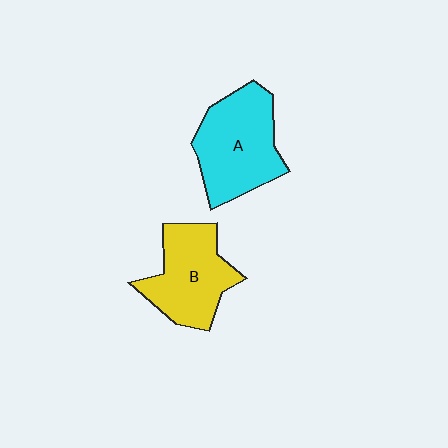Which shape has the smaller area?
Shape B (yellow).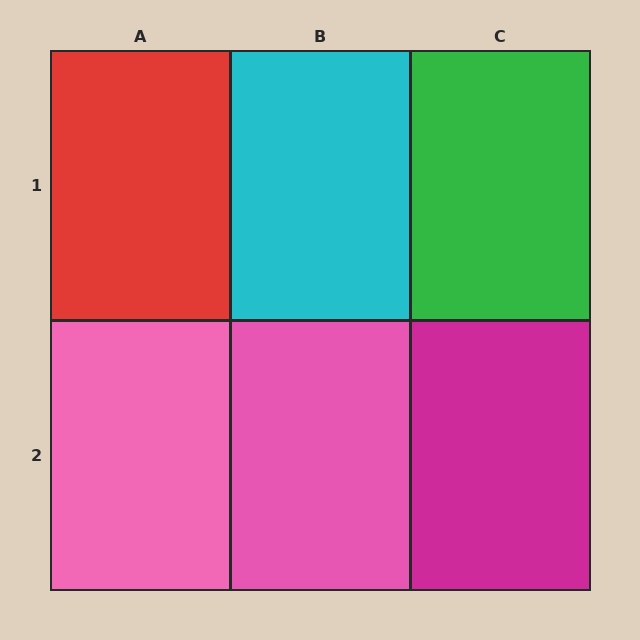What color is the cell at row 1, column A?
Red.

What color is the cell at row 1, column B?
Cyan.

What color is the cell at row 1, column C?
Green.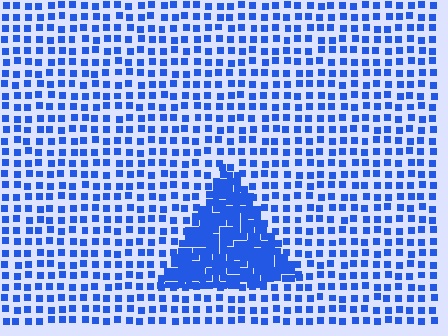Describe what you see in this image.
The image contains small blue elements arranged at two different densities. A triangle-shaped region is visible where the elements are more densely packed than the surrounding area.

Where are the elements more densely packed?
The elements are more densely packed inside the triangle boundary.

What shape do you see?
I see a triangle.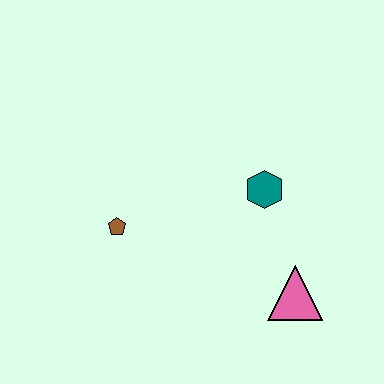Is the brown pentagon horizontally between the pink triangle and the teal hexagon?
No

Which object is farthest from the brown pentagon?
The pink triangle is farthest from the brown pentagon.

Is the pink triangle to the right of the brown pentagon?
Yes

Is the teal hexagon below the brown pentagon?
No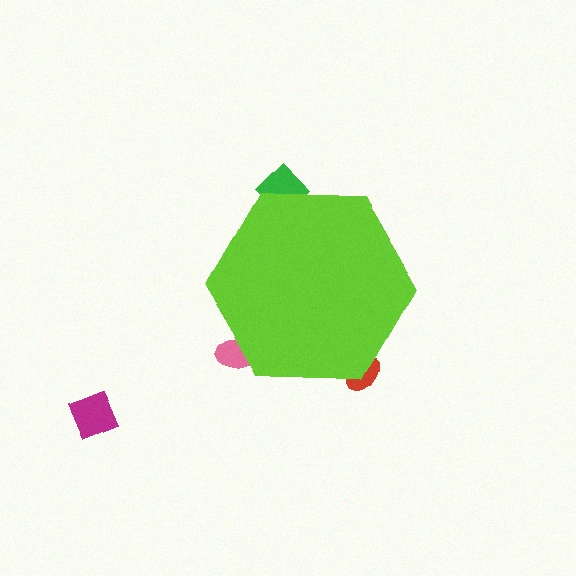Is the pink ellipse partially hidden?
Yes, the pink ellipse is partially hidden behind the lime hexagon.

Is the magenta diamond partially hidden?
No, the magenta diamond is fully visible.